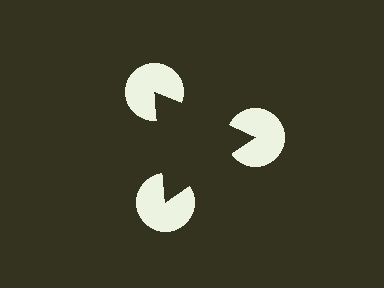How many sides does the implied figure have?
3 sides.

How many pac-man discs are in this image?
There are 3 — one at each vertex of the illusory triangle.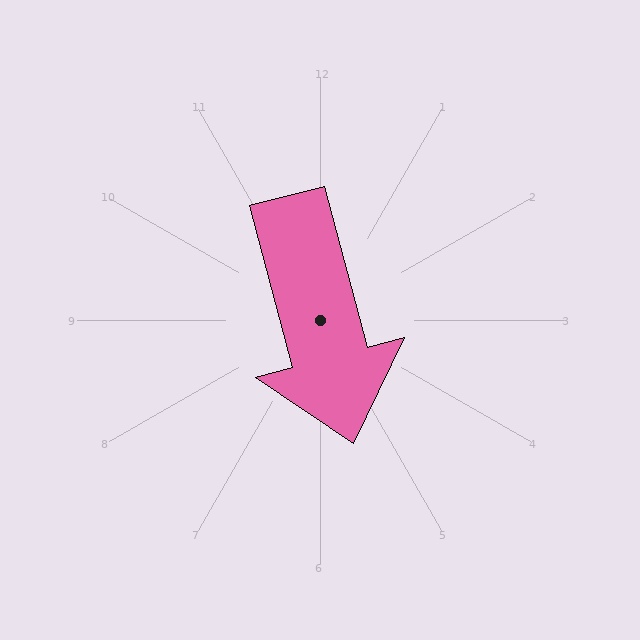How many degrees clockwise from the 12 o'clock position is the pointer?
Approximately 165 degrees.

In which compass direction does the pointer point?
South.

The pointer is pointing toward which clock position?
Roughly 6 o'clock.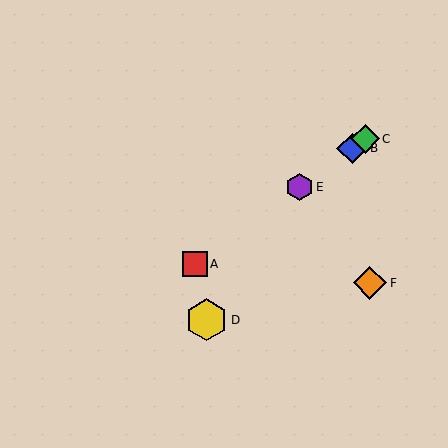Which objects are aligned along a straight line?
Objects A, B, C, E are aligned along a straight line.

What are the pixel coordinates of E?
Object E is at (300, 187).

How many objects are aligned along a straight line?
4 objects (A, B, C, E) are aligned along a straight line.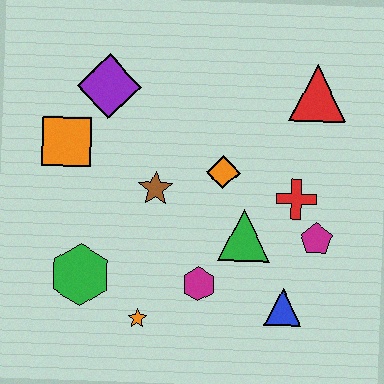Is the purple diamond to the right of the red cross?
No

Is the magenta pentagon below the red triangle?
Yes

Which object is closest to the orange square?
The purple diamond is closest to the orange square.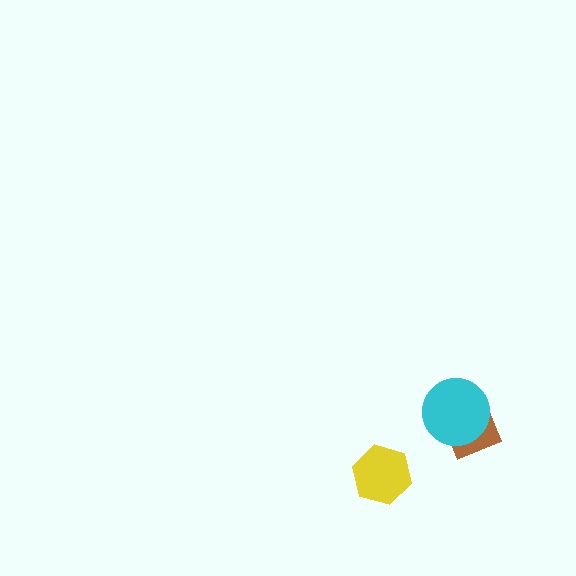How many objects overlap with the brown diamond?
1 object overlaps with the brown diamond.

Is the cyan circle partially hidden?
No, no other shape covers it.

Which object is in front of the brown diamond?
The cyan circle is in front of the brown diamond.